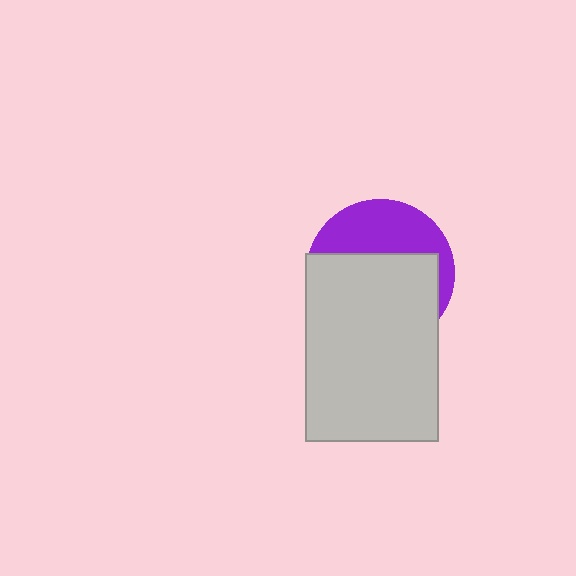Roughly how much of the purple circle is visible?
A small part of it is visible (roughly 38%).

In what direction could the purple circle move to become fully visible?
The purple circle could move up. That would shift it out from behind the light gray rectangle entirely.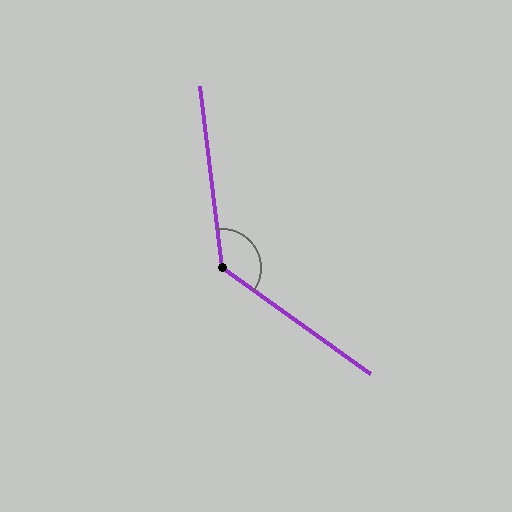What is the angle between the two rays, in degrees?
Approximately 132 degrees.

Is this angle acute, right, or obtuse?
It is obtuse.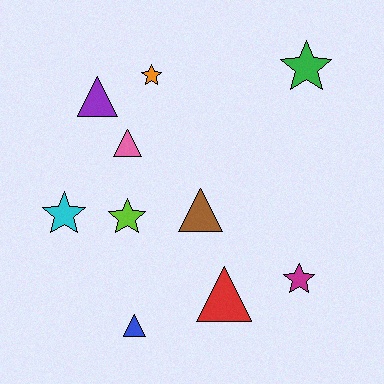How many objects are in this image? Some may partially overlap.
There are 10 objects.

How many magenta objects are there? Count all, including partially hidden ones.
There is 1 magenta object.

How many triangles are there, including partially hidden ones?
There are 5 triangles.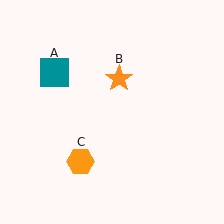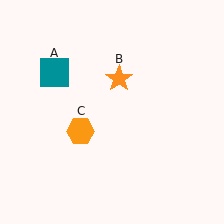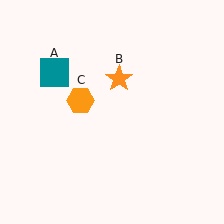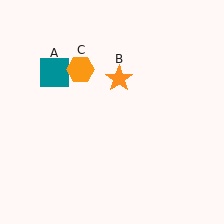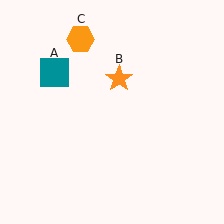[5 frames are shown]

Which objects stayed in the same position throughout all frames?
Teal square (object A) and orange star (object B) remained stationary.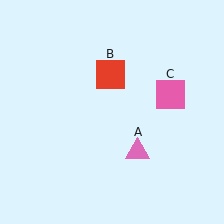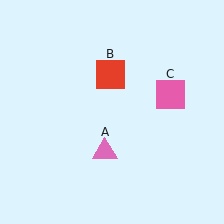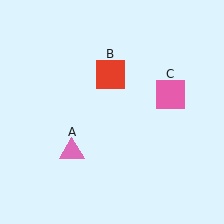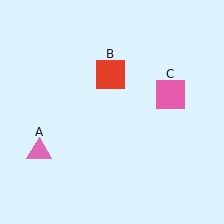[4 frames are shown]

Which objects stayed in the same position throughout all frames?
Red square (object B) and pink square (object C) remained stationary.